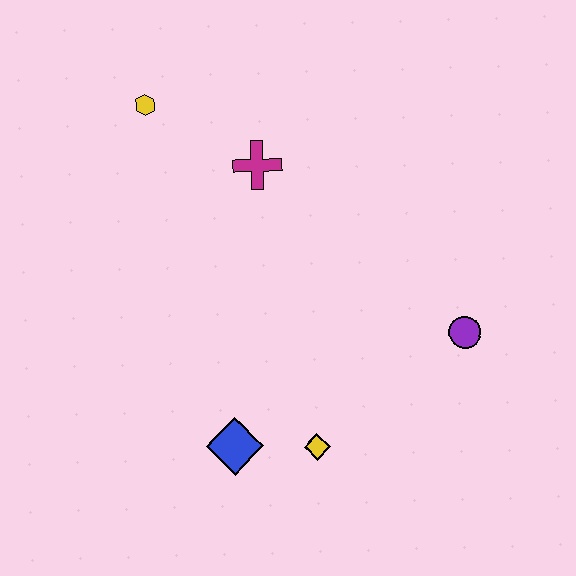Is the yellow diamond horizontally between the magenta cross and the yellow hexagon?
No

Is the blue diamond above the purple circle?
No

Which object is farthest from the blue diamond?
The yellow hexagon is farthest from the blue diamond.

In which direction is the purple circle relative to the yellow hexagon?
The purple circle is to the right of the yellow hexagon.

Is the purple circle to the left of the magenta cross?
No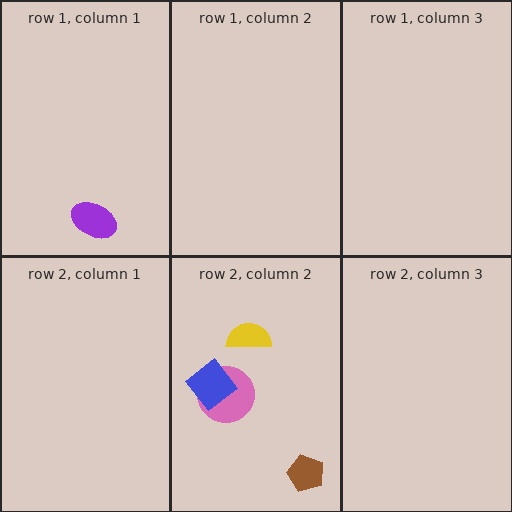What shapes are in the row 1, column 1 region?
The purple ellipse.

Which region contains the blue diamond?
The row 2, column 2 region.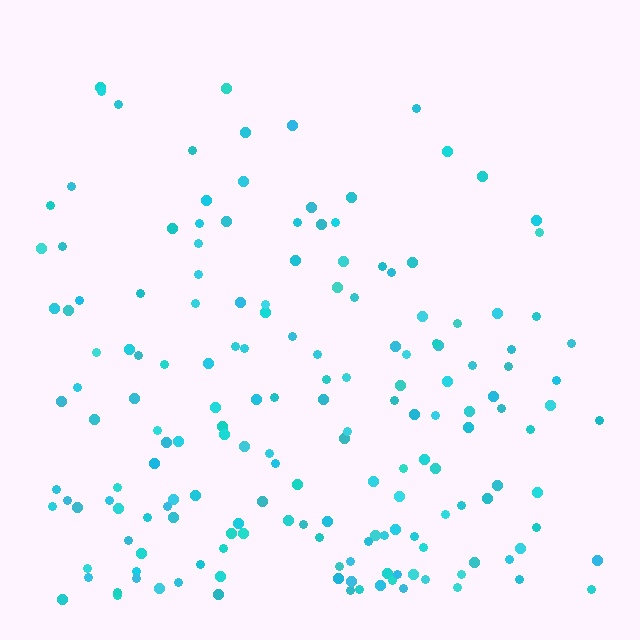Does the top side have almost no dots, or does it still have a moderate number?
Still a moderate number, just noticeably fewer than the bottom.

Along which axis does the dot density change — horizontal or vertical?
Vertical.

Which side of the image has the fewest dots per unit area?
The top.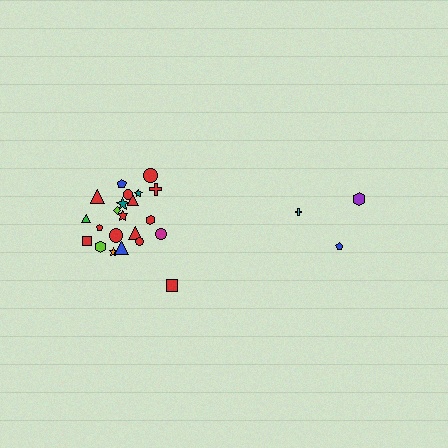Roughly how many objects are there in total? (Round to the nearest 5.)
Roughly 25 objects in total.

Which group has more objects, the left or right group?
The left group.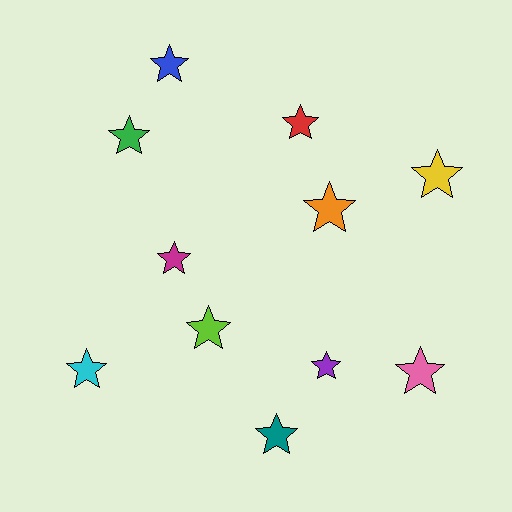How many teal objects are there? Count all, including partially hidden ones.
There is 1 teal object.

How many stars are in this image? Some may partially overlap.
There are 11 stars.